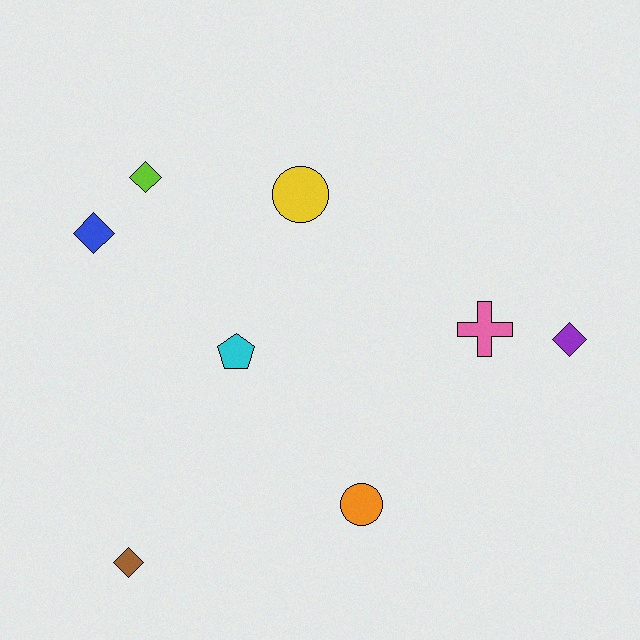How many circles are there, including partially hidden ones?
There are 2 circles.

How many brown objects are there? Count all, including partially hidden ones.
There is 1 brown object.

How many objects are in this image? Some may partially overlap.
There are 8 objects.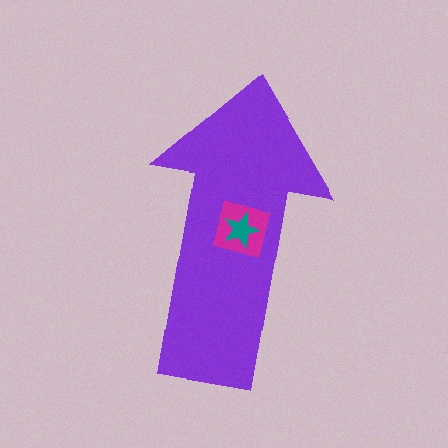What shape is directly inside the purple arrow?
The magenta square.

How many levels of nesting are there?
3.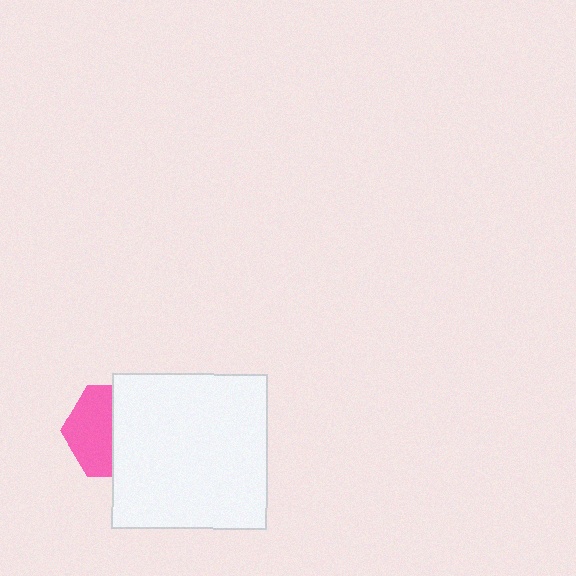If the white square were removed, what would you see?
You would see the complete pink hexagon.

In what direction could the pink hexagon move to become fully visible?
The pink hexagon could move left. That would shift it out from behind the white square entirely.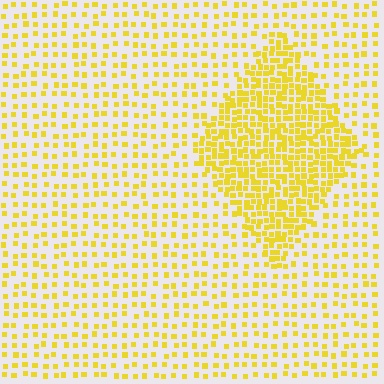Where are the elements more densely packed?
The elements are more densely packed inside the diamond boundary.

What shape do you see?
I see a diamond.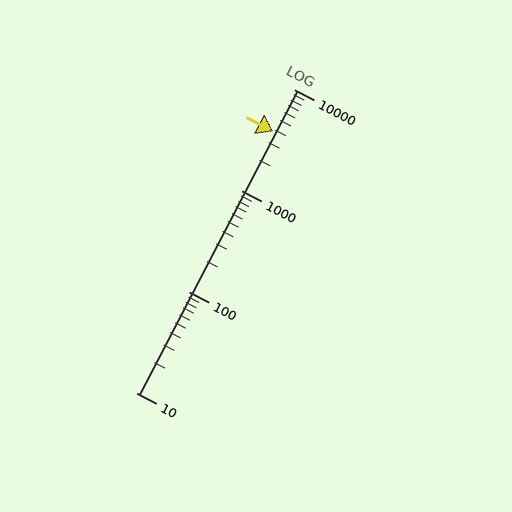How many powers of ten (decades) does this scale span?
The scale spans 3 decades, from 10 to 10000.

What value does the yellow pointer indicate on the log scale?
The pointer indicates approximately 3800.